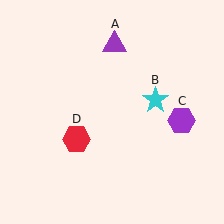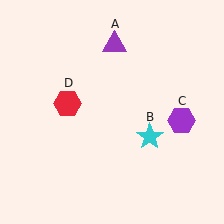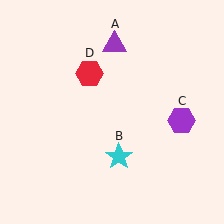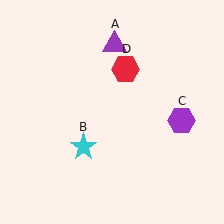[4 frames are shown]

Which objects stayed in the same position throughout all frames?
Purple triangle (object A) and purple hexagon (object C) remained stationary.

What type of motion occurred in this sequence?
The cyan star (object B), red hexagon (object D) rotated clockwise around the center of the scene.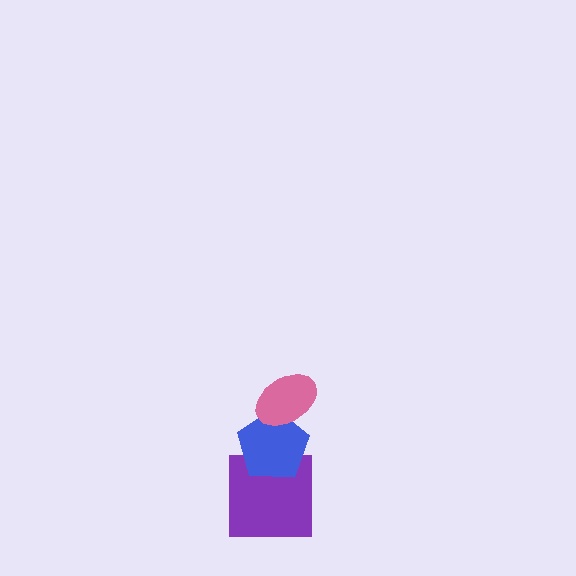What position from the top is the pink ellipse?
The pink ellipse is 1st from the top.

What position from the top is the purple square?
The purple square is 3rd from the top.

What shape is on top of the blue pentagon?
The pink ellipse is on top of the blue pentagon.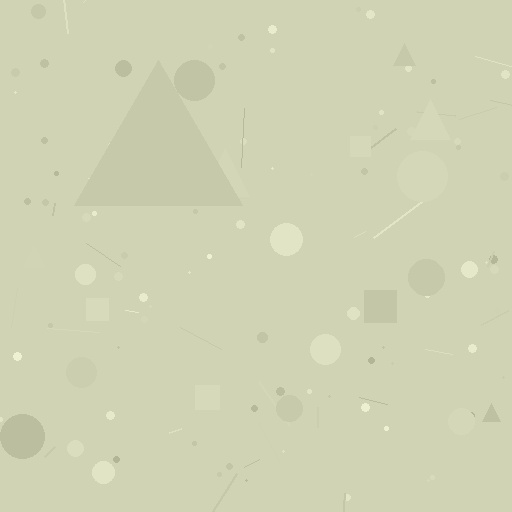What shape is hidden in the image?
A triangle is hidden in the image.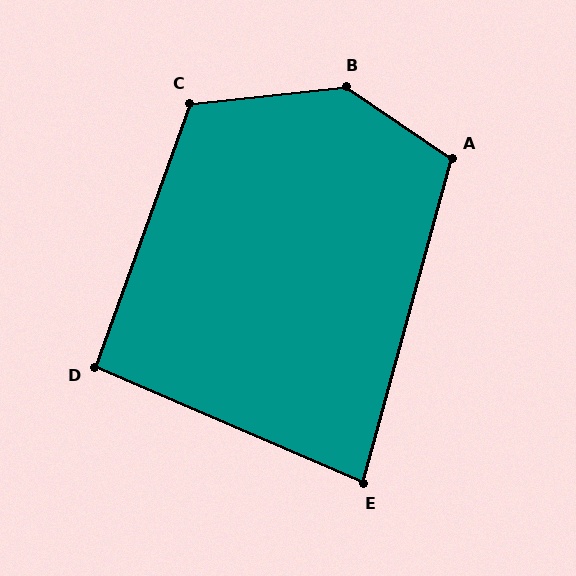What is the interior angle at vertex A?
Approximately 109 degrees (obtuse).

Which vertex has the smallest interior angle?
E, at approximately 82 degrees.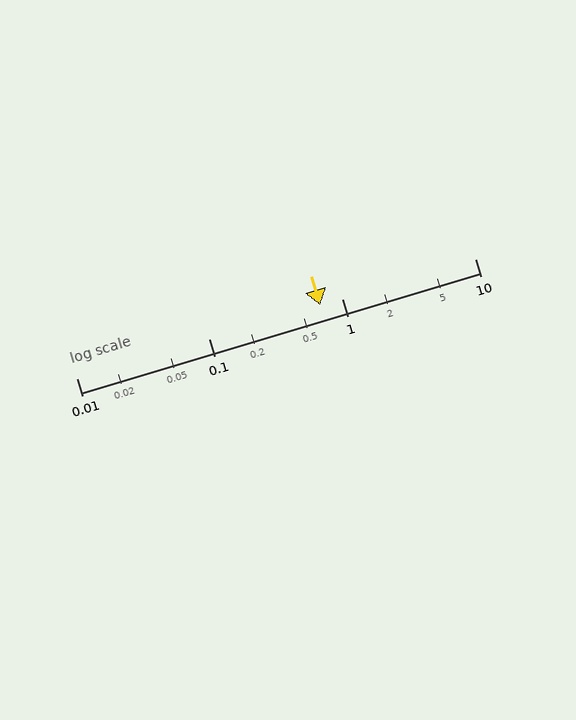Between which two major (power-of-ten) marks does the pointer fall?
The pointer is between 0.1 and 1.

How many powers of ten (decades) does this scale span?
The scale spans 3 decades, from 0.01 to 10.